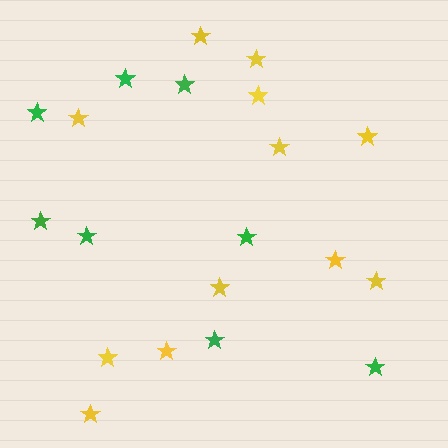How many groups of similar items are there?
There are 2 groups: one group of green stars (8) and one group of yellow stars (12).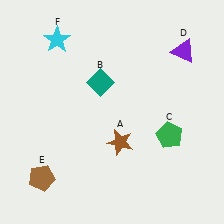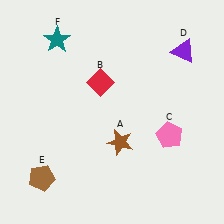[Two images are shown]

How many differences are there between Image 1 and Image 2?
There are 3 differences between the two images.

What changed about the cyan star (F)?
In Image 1, F is cyan. In Image 2, it changed to teal.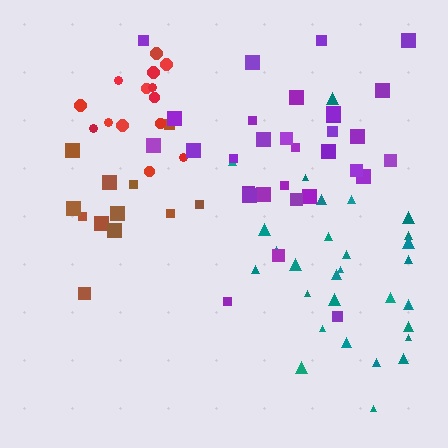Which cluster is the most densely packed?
Red.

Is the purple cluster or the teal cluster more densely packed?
Purple.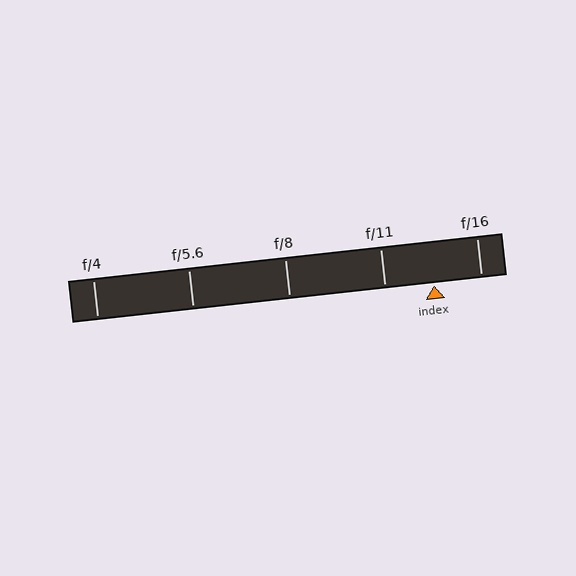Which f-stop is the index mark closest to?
The index mark is closest to f/16.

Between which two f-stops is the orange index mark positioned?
The index mark is between f/11 and f/16.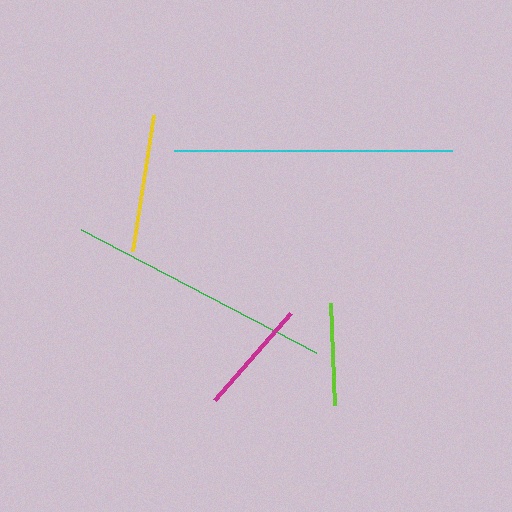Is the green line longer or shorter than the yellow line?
The green line is longer than the yellow line.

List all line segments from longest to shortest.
From longest to shortest: cyan, green, yellow, magenta, lime.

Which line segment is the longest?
The cyan line is the longest at approximately 279 pixels.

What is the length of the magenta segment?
The magenta segment is approximately 115 pixels long.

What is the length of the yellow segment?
The yellow segment is approximately 138 pixels long.